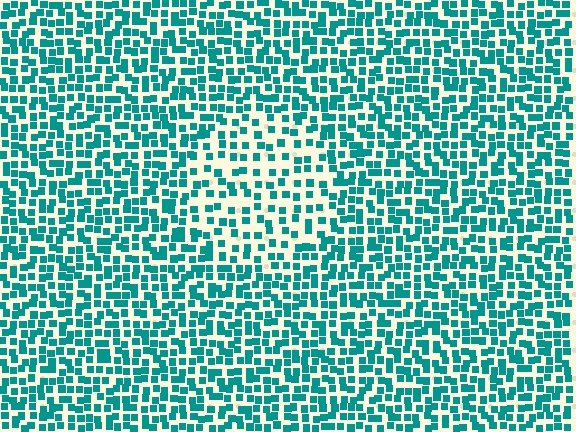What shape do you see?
I see a circle.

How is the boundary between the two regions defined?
The boundary is defined by a change in element density (approximately 1.8x ratio). All elements are the same color, size, and shape.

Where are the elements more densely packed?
The elements are more densely packed outside the circle boundary.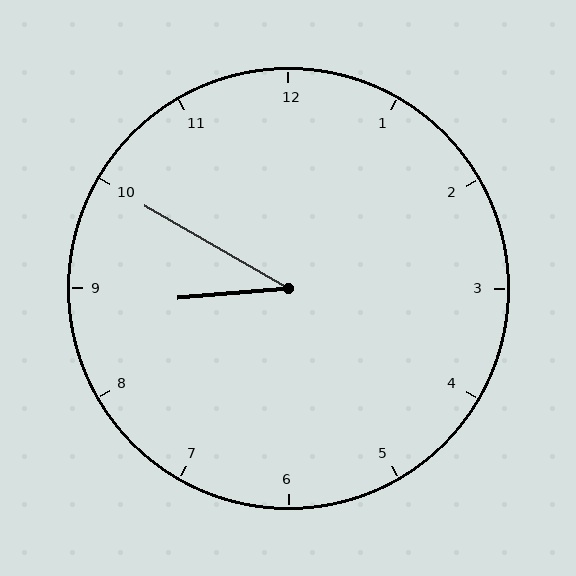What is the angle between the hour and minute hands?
Approximately 35 degrees.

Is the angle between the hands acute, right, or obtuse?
It is acute.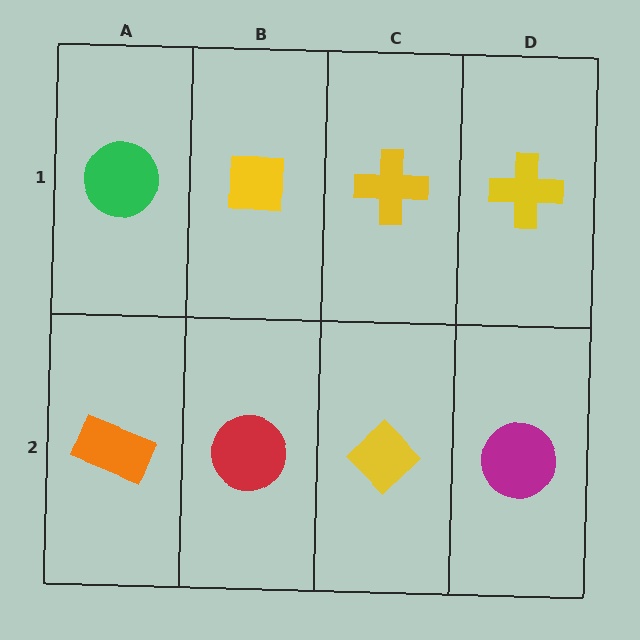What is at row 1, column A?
A green circle.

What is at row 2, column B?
A red circle.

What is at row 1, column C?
A yellow cross.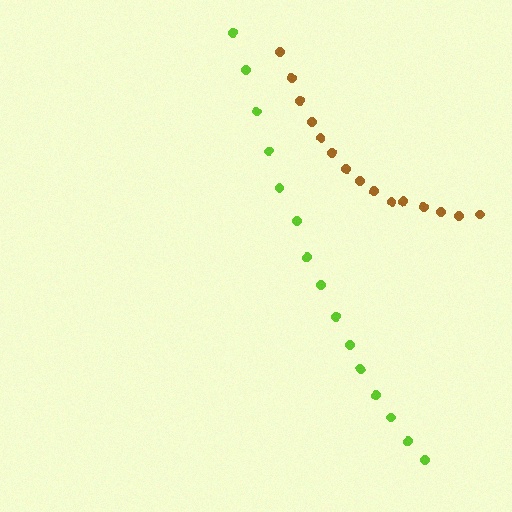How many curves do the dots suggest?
There are 2 distinct paths.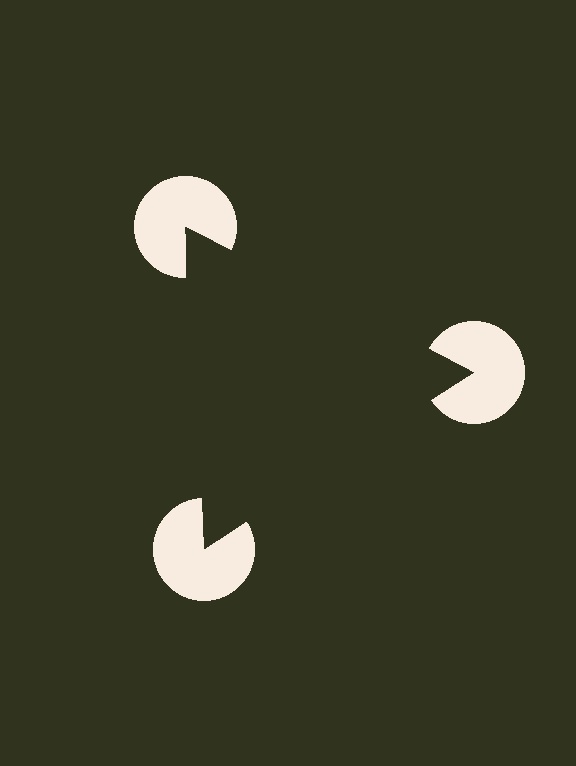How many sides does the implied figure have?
3 sides.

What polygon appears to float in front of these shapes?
An illusory triangle — its edges are inferred from the aligned wedge cuts in the pac-man discs, not physically drawn.